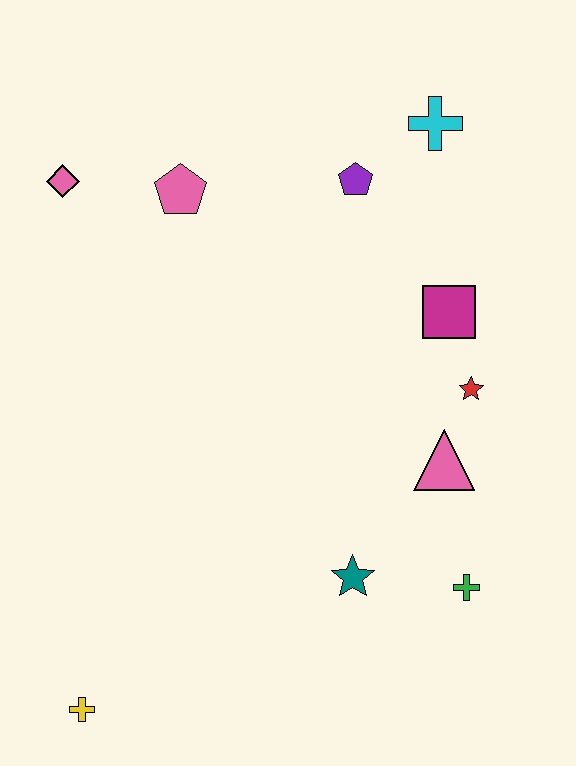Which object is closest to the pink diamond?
The pink pentagon is closest to the pink diamond.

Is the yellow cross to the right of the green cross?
No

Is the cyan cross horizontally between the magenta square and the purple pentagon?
Yes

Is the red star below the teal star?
No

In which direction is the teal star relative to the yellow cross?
The teal star is to the right of the yellow cross.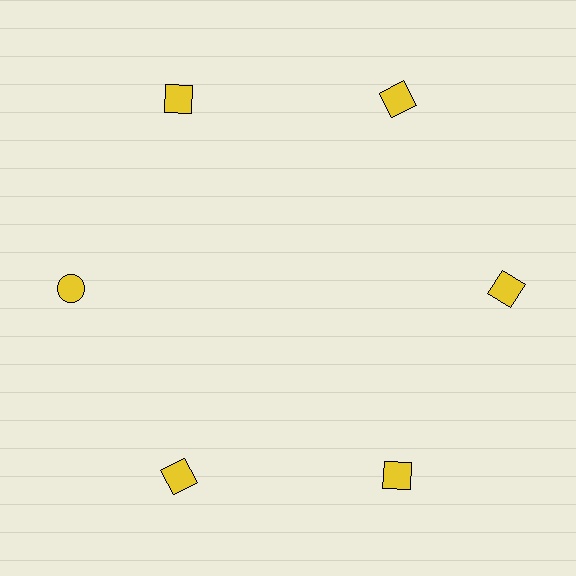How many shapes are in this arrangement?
There are 6 shapes arranged in a ring pattern.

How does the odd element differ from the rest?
It has a different shape: circle instead of square.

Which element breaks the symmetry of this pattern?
The yellow circle at roughly the 9 o'clock position breaks the symmetry. All other shapes are yellow squares.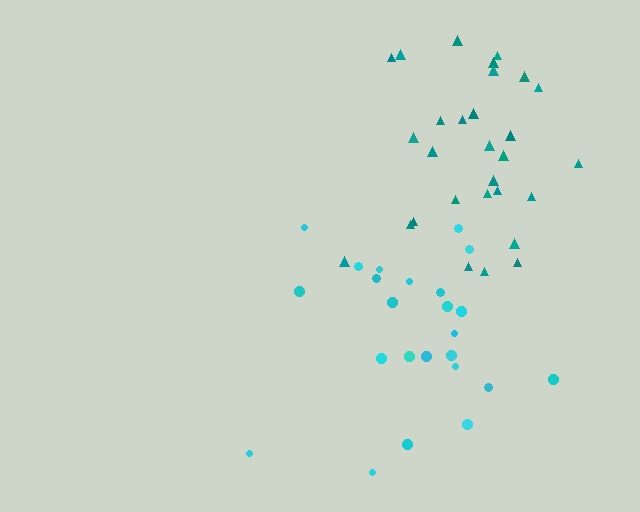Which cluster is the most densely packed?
Teal.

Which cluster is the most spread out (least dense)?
Cyan.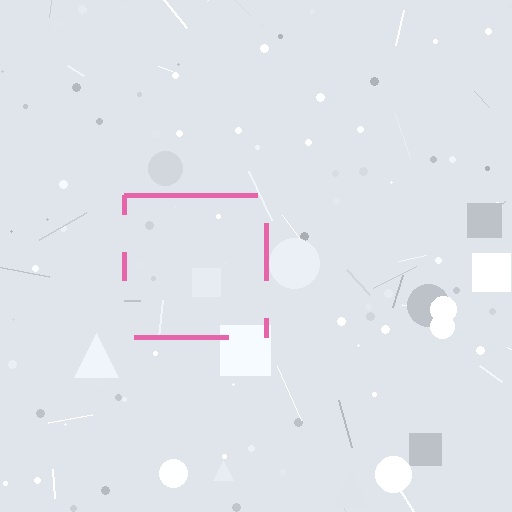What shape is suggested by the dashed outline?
The dashed outline suggests a square.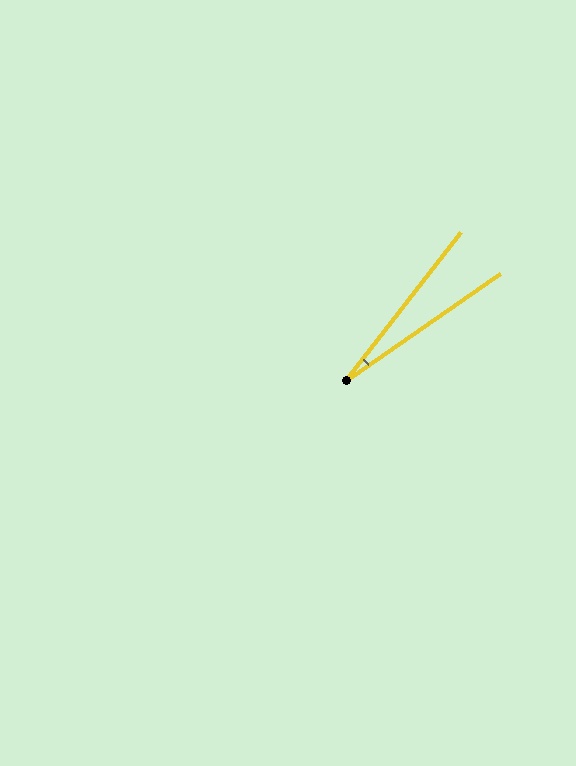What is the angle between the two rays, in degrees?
Approximately 17 degrees.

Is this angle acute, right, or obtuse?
It is acute.